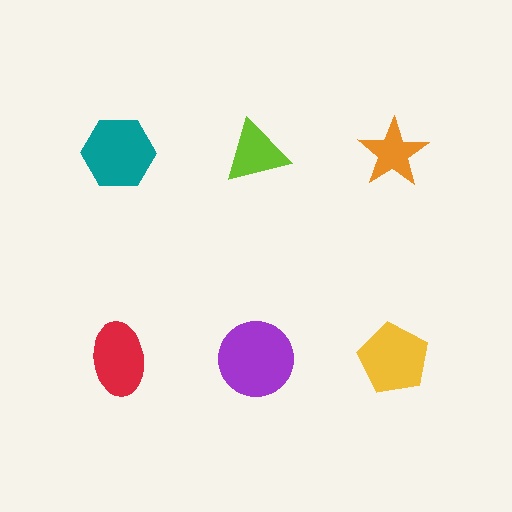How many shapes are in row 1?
3 shapes.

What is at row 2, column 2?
A purple circle.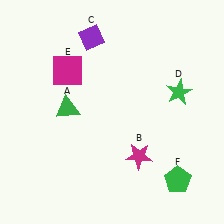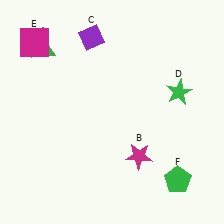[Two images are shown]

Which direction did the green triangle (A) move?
The green triangle (A) moved up.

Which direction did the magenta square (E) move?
The magenta square (E) moved left.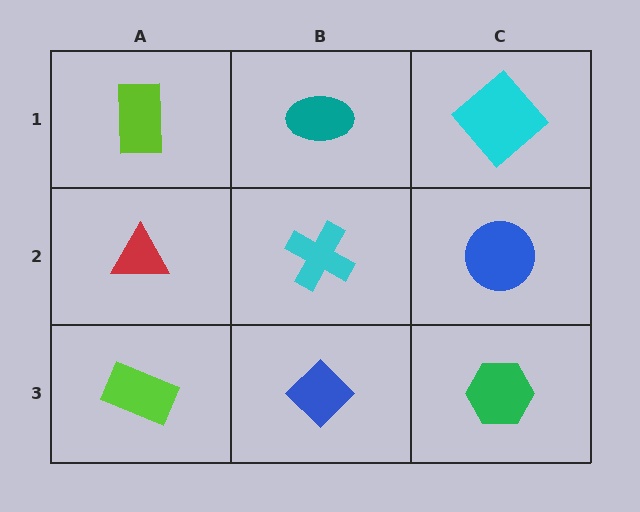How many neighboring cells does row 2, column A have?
3.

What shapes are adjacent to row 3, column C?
A blue circle (row 2, column C), a blue diamond (row 3, column B).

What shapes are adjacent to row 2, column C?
A cyan diamond (row 1, column C), a green hexagon (row 3, column C), a cyan cross (row 2, column B).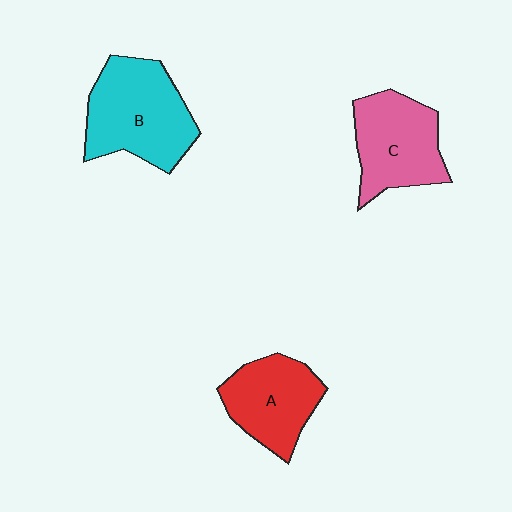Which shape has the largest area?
Shape B (cyan).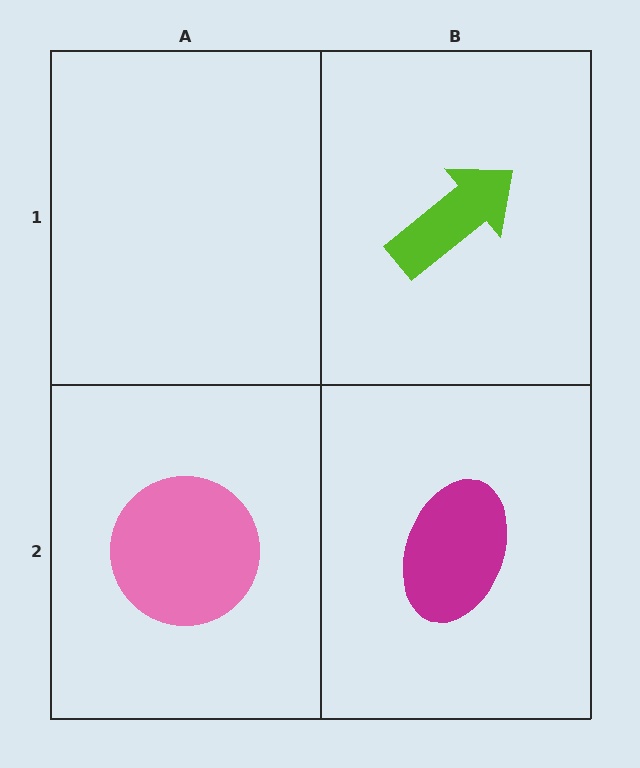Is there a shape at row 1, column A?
No, that cell is empty.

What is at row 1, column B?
A lime arrow.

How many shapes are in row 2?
2 shapes.